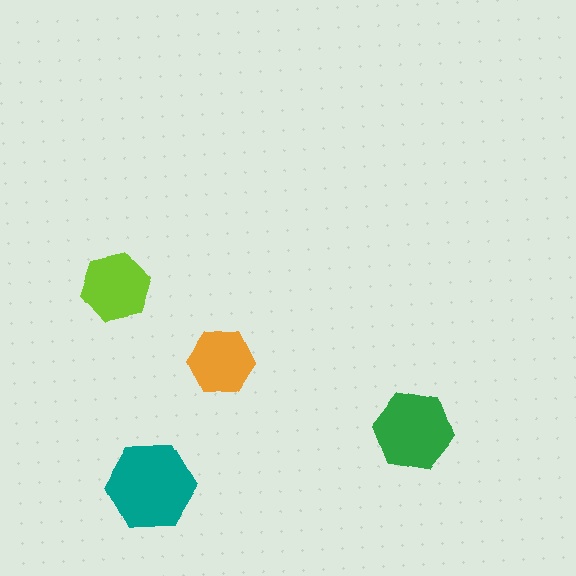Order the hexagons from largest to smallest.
the teal one, the green one, the lime one, the orange one.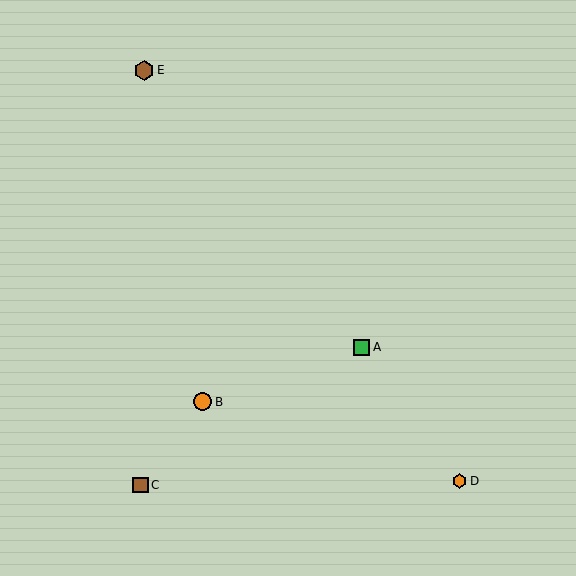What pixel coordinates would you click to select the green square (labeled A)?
Click at (362, 347) to select the green square A.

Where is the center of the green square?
The center of the green square is at (362, 347).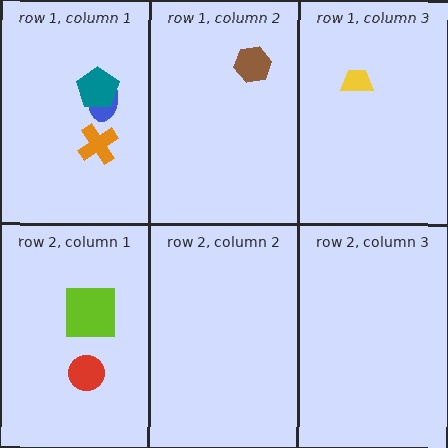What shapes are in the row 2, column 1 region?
The red circle, the lime square.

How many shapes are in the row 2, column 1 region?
2.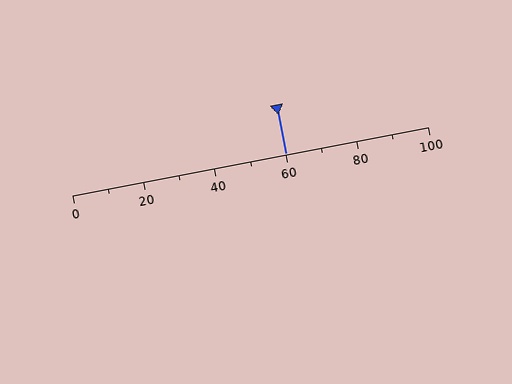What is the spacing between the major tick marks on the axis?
The major ticks are spaced 20 apart.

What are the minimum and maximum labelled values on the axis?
The axis runs from 0 to 100.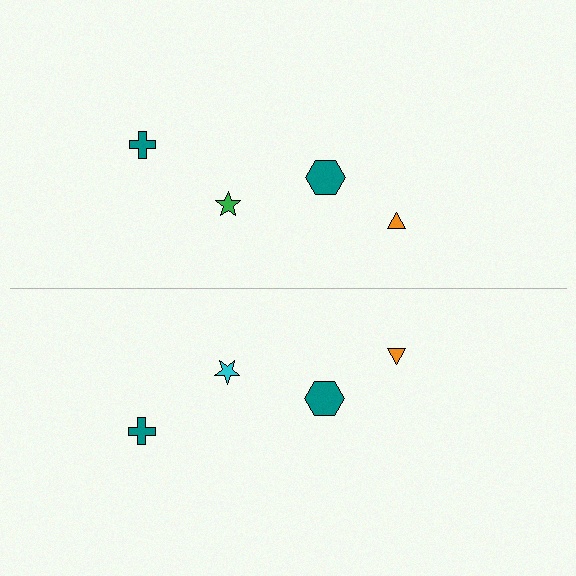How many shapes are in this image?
There are 8 shapes in this image.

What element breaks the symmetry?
The cyan star on the bottom side breaks the symmetry — its mirror counterpart is green.